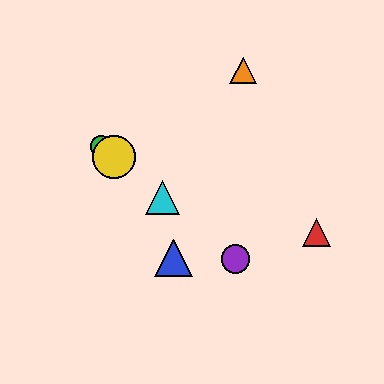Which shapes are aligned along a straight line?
The green circle, the yellow circle, the purple circle, the cyan triangle are aligned along a straight line.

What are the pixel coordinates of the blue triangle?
The blue triangle is at (173, 258).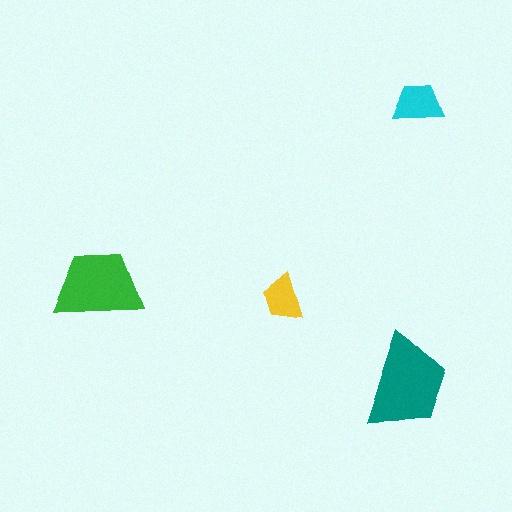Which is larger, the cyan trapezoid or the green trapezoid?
The green one.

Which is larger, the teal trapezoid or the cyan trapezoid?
The teal one.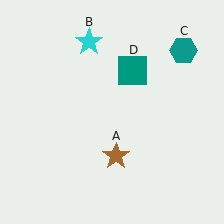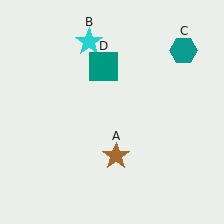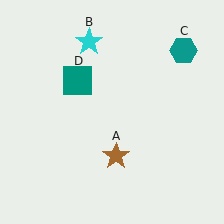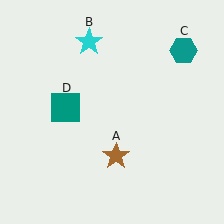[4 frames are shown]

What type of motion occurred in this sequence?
The teal square (object D) rotated counterclockwise around the center of the scene.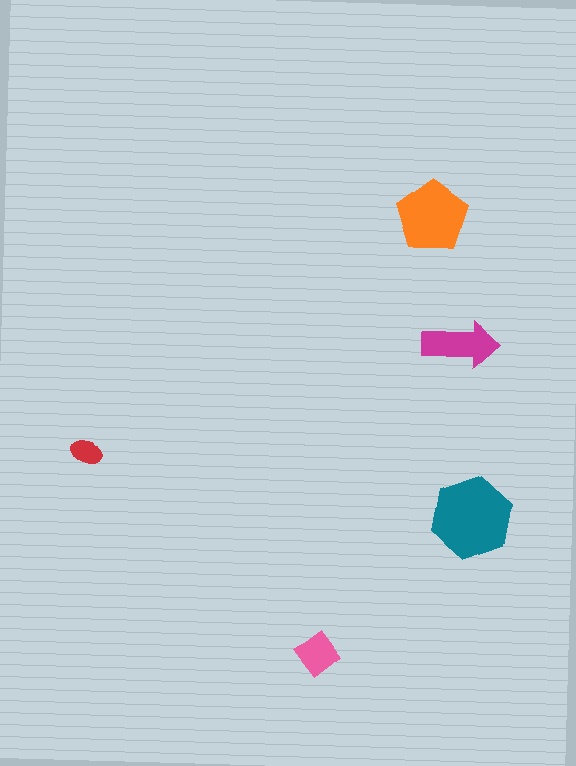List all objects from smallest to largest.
The red ellipse, the pink diamond, the magenta arrow, the orange pentagon, the teal hexagon.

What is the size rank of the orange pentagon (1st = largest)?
2nd.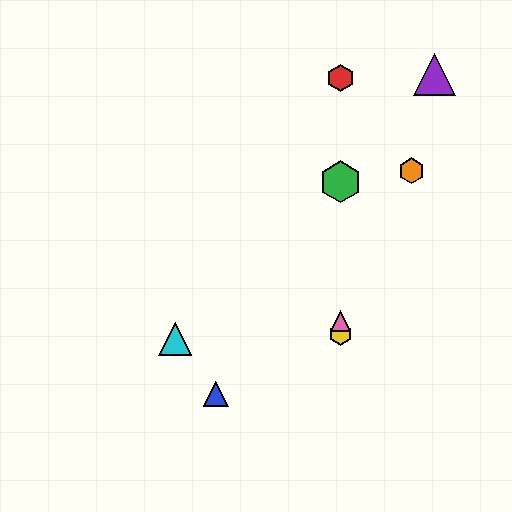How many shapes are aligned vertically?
4 shapes (the red hexagon, the green hexagon, the yellow hexagon, the pink triangle) are aligned vertically.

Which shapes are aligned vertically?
The red hexagon, the green hexagon, the yellow hexagon, the pink triangle are aligned vertically.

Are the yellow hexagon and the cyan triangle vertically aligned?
No, the yellow hexagon is at x≈341 and the cyan triangle is at x≈175.